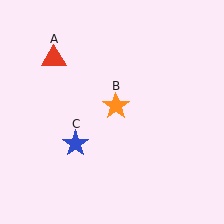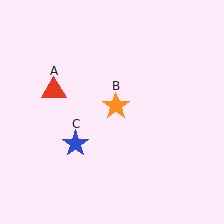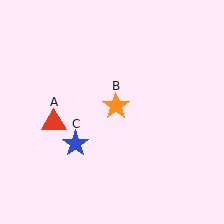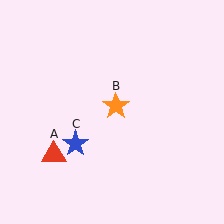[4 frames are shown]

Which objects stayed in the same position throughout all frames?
Orange star (object B) and blue star (object C) remained stationary.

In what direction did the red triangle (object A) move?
The red triangle (object A) moved down.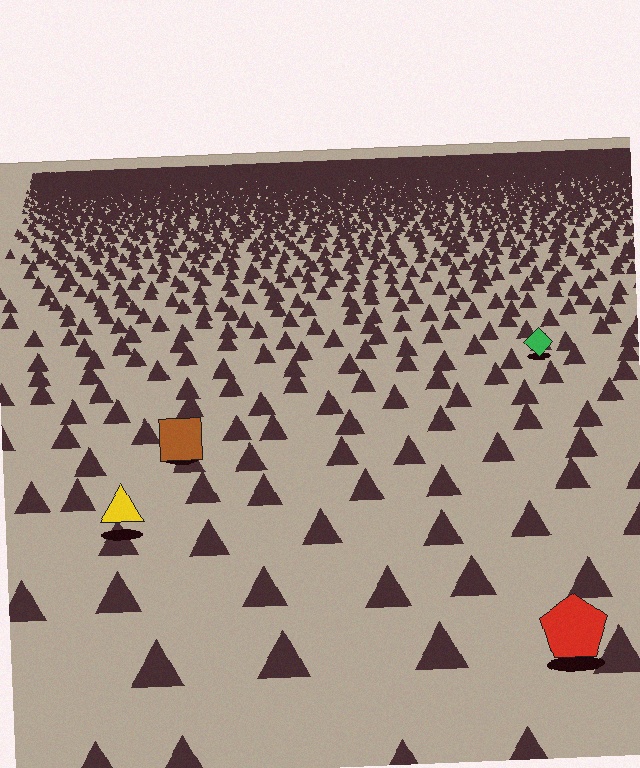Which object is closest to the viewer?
The red pentagon is closest. The texture marks near it are larger and more spread out.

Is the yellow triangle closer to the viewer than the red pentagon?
No. The red pentagon is closer — you can tell from the texture gradient: the ground texture is coarser near it.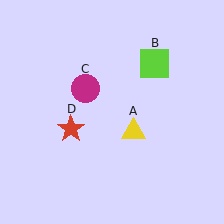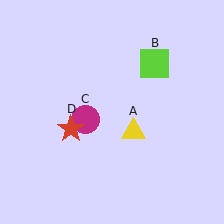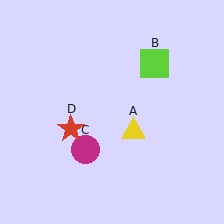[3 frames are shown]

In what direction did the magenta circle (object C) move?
The magenta circle (object C) moved down.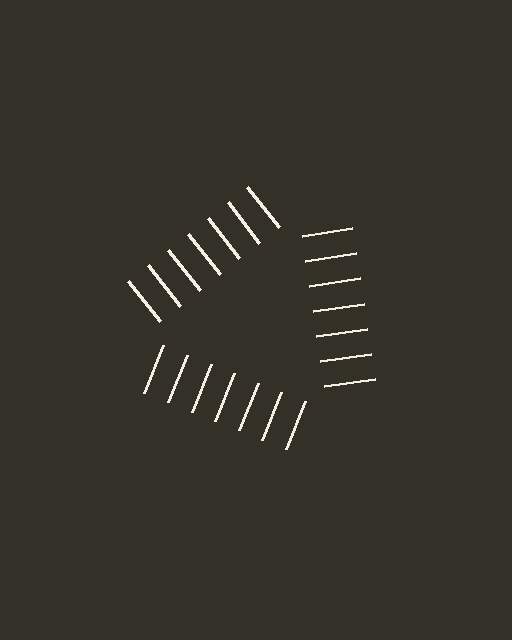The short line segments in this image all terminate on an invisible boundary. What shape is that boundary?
An illusory triangle — the line segments terminate on its edges but no continuous stroke is drawn.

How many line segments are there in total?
21 — 7 along each of the 3 edges.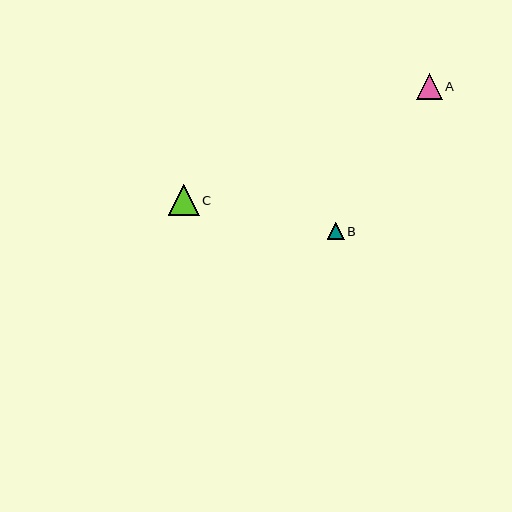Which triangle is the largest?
Triangle C is the largest with a size of approximately 31 pixels.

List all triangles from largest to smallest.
From largest to smallest: C, A, B.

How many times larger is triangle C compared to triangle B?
Triangle C is approximately 1.9 times the size of triangle B.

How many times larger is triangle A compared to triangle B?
Triangle A is approximately 1.6 times the size of triangle B.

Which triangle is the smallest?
Triangle B is the smallest with a size of approximately 17 pixels.